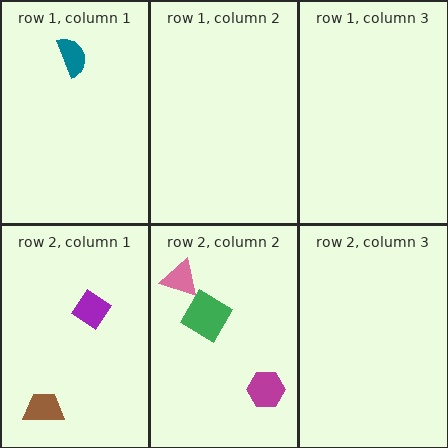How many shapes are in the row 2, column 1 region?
2.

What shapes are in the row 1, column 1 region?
The teal semicircle.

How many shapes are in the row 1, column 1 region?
1.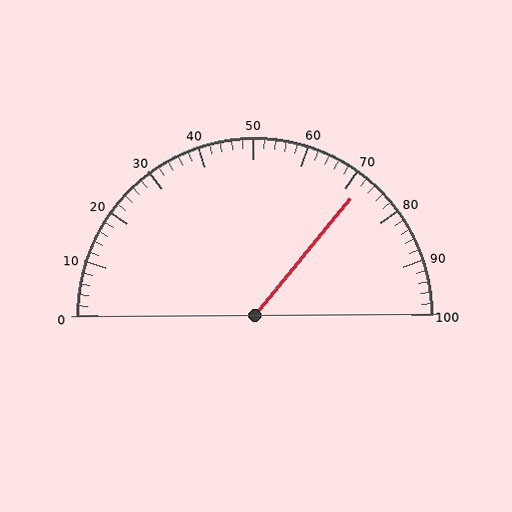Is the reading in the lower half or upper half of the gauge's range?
The reading is in the upper half of the range (0 to 100).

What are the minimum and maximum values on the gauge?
The gauge ranges from 0 to 100.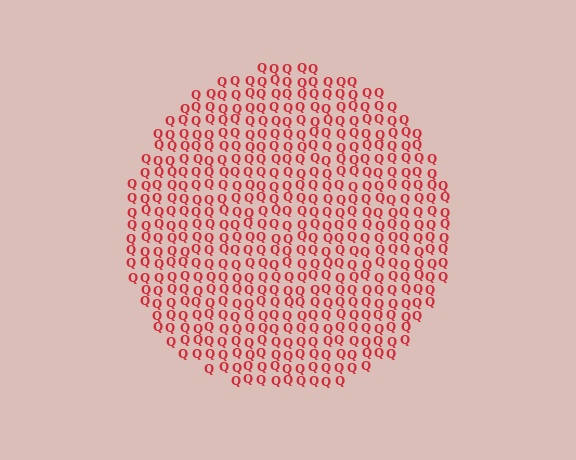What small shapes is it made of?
It is made of small letter Q's.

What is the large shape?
The large shape is a circle.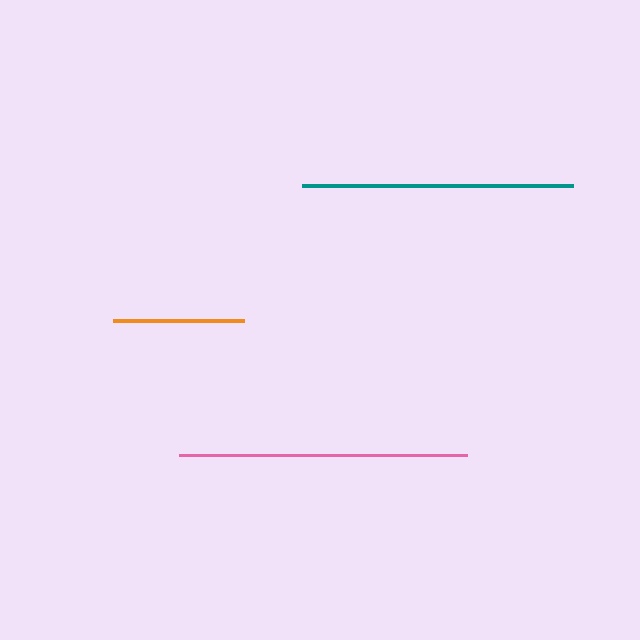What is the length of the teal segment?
The teal segment is approximately 271 pixels long.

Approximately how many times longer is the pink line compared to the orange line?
The pink line is approximately 2.2 times the length of the orange line.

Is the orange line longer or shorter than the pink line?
The pink line is longer than the orange line.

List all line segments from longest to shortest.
From longest to shortest: pink, teal, orange.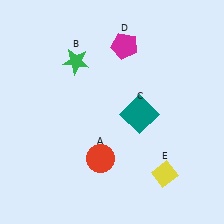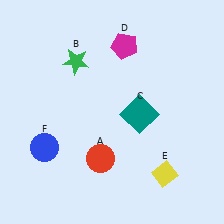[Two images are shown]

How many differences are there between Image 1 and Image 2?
There is 1 difference between the two images.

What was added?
A blue circle (F) was added in Image 2.